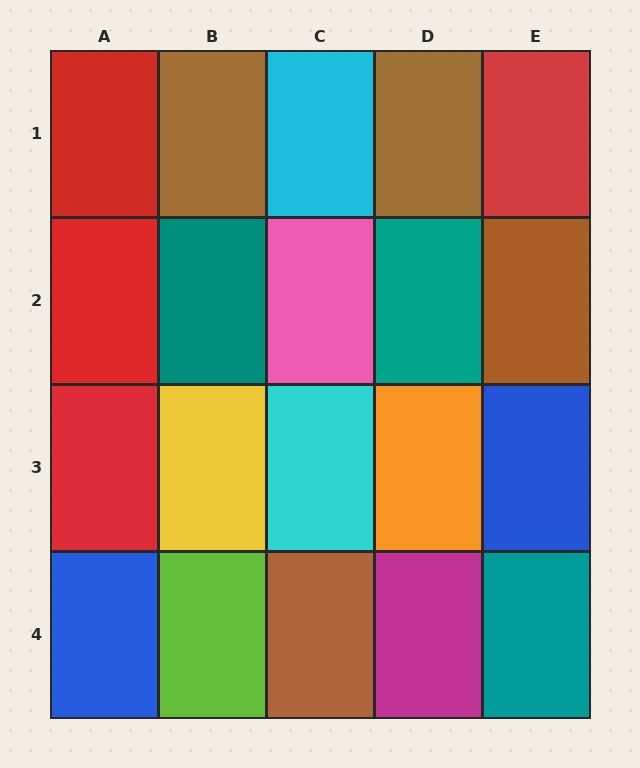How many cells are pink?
1 cell is pink.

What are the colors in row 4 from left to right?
Blue, lime, brown, magenta, teal.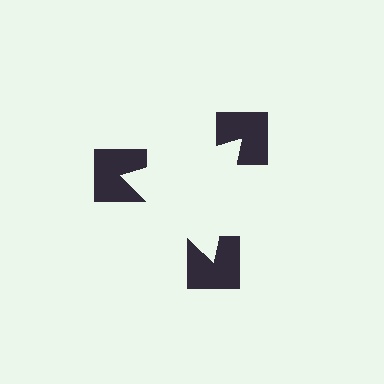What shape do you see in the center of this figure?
An illusory triangle — its edges are inferred from the aligned wedge cuts in the notched squares, not physically drawn.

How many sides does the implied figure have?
3 sides.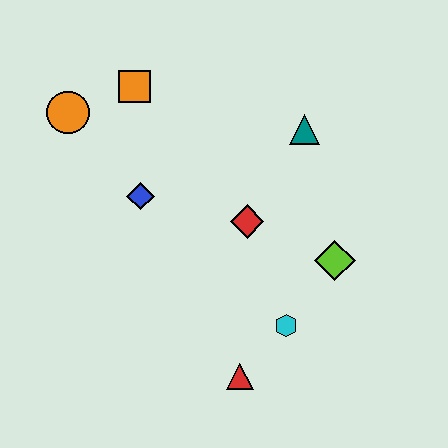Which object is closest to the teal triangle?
The red diamond is closest to the teal triangle.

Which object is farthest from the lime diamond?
The orange circle is farthest from the lime diamond.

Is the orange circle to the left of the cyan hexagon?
Yes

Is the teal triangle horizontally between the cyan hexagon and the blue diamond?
No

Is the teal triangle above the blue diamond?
Yes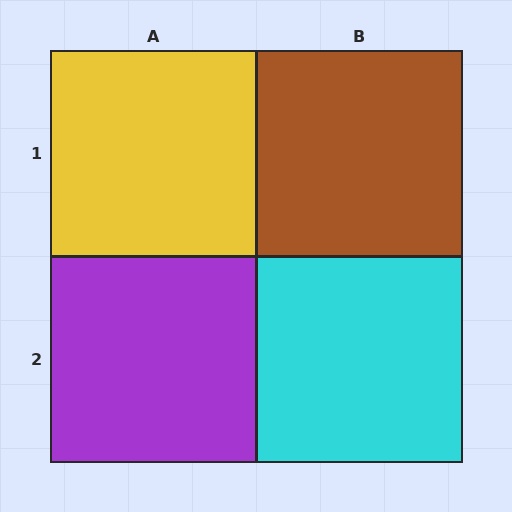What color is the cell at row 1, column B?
Brown.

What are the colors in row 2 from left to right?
Purple, cyan.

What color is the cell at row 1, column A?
Yellow.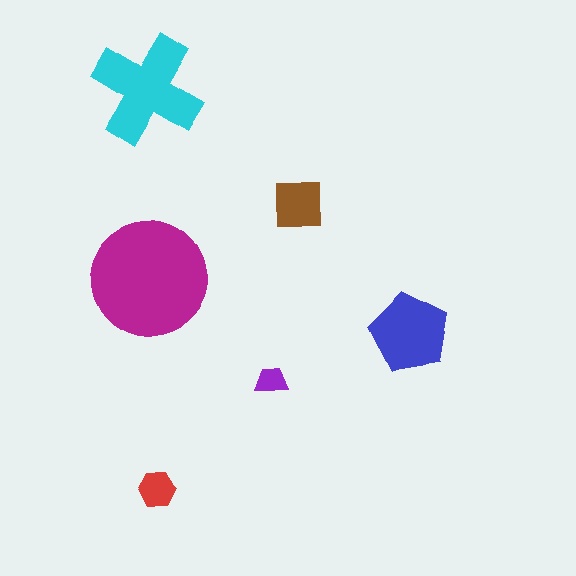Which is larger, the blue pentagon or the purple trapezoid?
The blue pentagon.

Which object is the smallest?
The purple trapezoid.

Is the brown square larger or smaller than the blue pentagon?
Smaller.